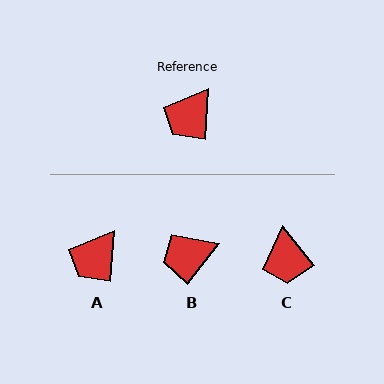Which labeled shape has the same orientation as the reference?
A.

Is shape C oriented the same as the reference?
No, it is off by about 43 degrees.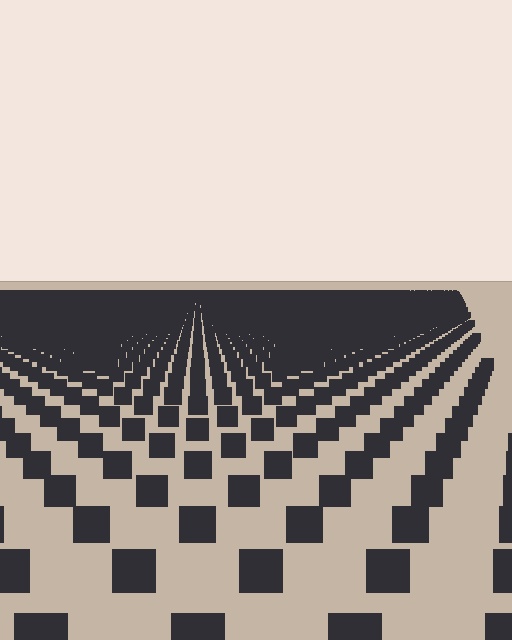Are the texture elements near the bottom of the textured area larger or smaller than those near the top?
Larger. Near the bottom, elements are closer to the viewer and appear at a bigger on-screen size.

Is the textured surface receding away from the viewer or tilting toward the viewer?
The surface is receding away from the viewer. Texture elements get smaller and denser toward the top.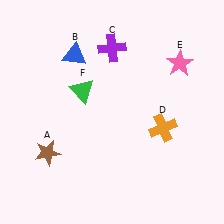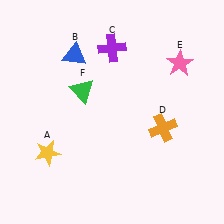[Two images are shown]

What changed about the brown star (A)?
In Image 1, A is brown. In Image 2, it changed to yellow.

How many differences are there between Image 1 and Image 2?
There is 1 difference between the two images.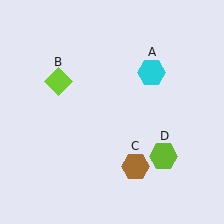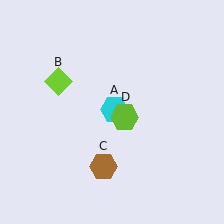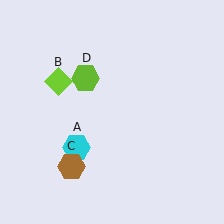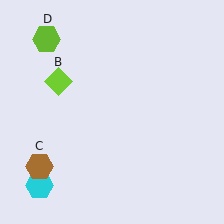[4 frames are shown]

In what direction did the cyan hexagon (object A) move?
The cyan hexagon (object A) moved down and to the left.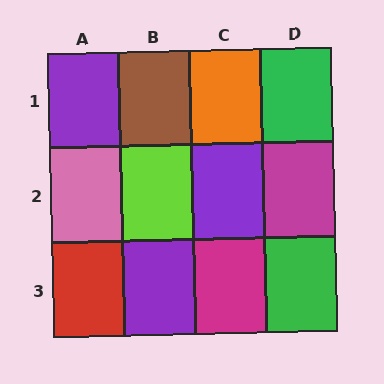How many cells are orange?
1 cell is orange.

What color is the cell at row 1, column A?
Purple.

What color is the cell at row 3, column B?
Purple.